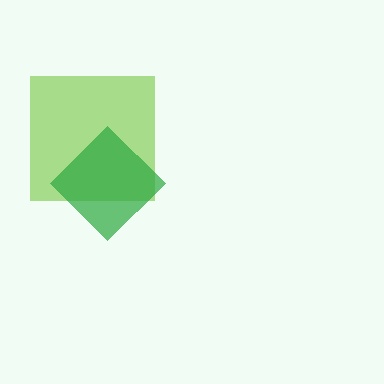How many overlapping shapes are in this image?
There are 2 overlapping shapes in the image.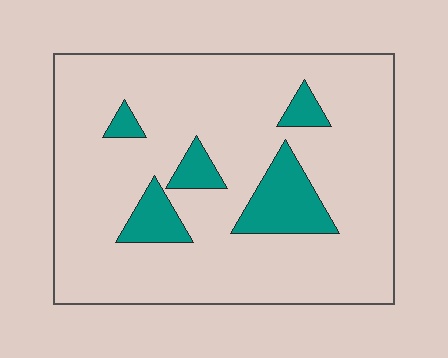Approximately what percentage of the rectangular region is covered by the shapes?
Approximately 15%.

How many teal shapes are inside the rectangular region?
5.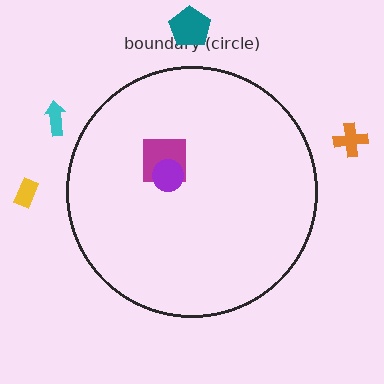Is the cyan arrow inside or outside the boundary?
Outside.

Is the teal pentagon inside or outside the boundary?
Outside.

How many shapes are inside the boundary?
2 inside, 4 outside.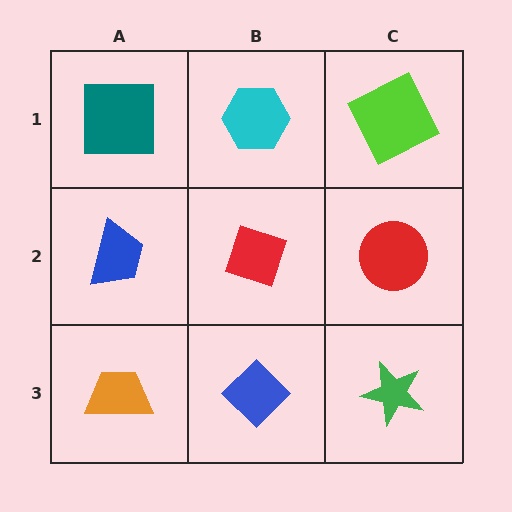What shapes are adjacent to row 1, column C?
A red circle (row 2, column C), a cyan hexagon (row 1, column B).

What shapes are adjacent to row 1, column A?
A blue trapezoid (row 2, column A), a cyan hexagon (row 1, column B).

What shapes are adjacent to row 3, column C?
A red circle (row 2, column C), a blue diamond (row 3, column B).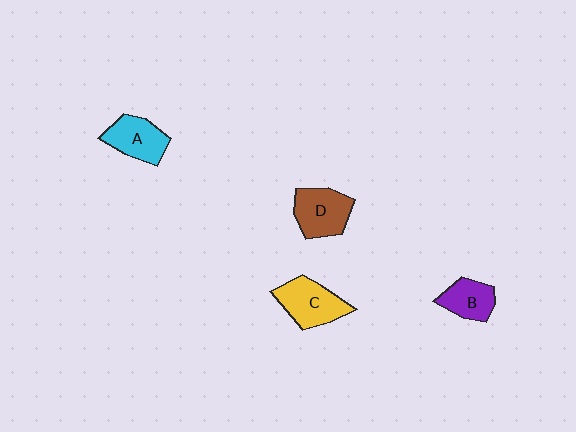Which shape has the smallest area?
Shape B (purple).